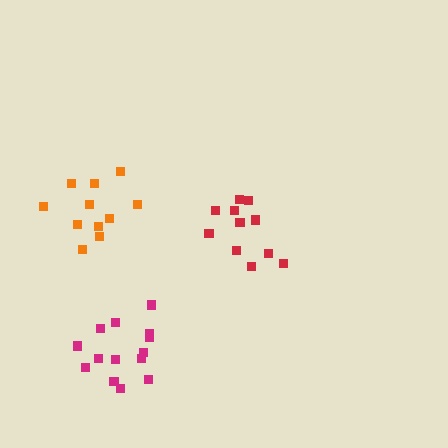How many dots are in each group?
Group 1: 11 dots, Group 2: 14 dots, Group 3: 11 dots (36 total).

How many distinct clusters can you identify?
There are 3 distinct clusters.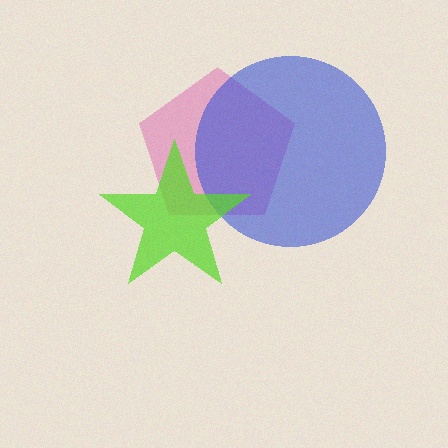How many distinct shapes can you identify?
There are 3 distinct shapes: a pink pentagon, a blue circle, a lime star.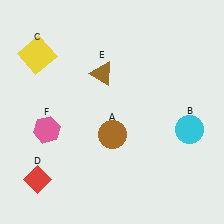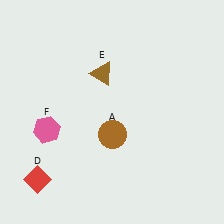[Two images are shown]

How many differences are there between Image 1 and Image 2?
There are 2 differences between the two images.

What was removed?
The yellow square (C), the cyan circle (B) were removed in Image 2.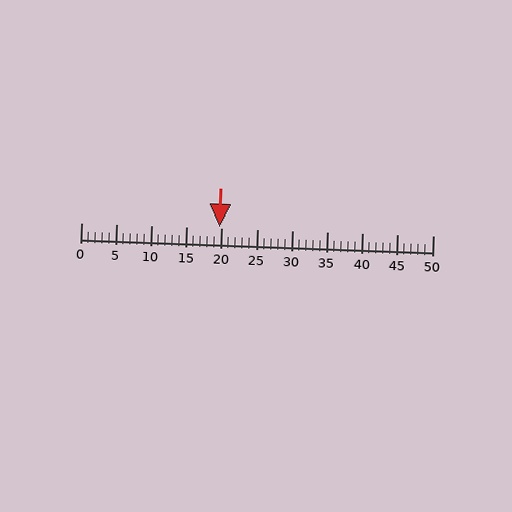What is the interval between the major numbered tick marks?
The major tick marks are spaced 5 units apart.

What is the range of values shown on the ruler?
The ruler shows values from 0 to 50.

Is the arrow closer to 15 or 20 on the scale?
The arrow is closer to 20.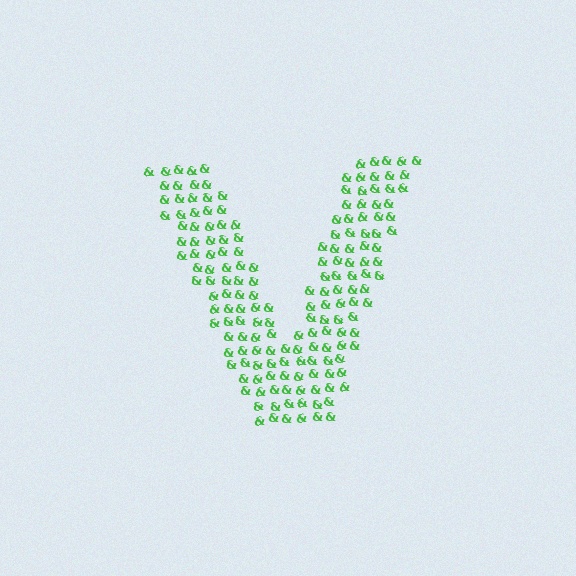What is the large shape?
The large shape is the letter V.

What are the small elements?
The small elements are ampersands.